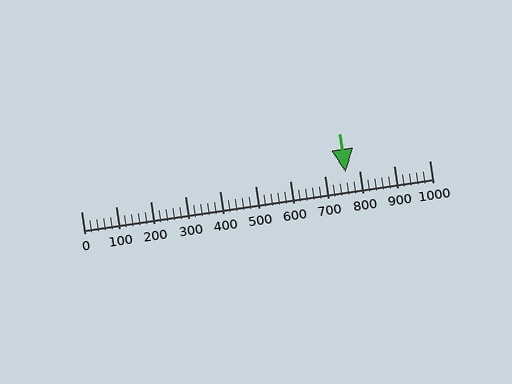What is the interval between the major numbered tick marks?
The major tick marks are spaced 100 units apart.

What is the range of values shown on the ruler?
The ruler shows values from 0 to 1000.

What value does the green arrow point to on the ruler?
The green arrow points to approximately 760.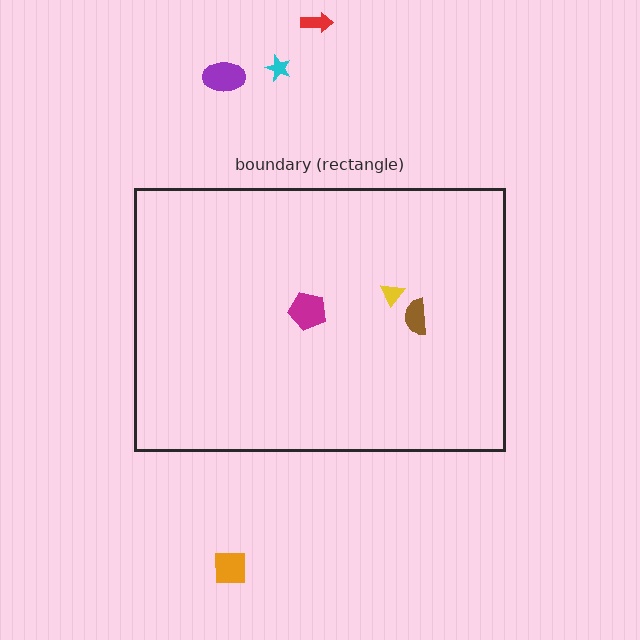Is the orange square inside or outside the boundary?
Outside.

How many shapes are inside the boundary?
3 inside, 4 outside.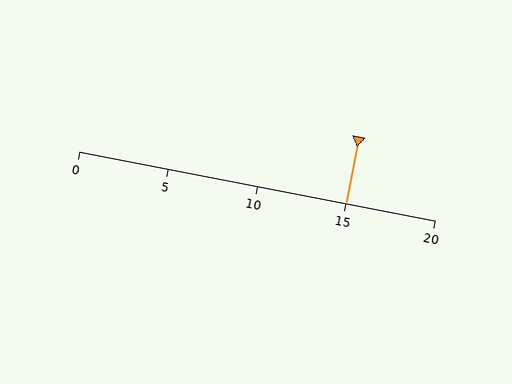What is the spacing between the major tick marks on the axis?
The major ticks are spaced 5 apart.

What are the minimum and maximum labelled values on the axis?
The axis runs from 0 to 20.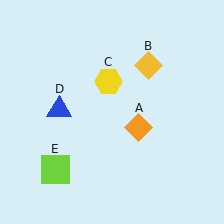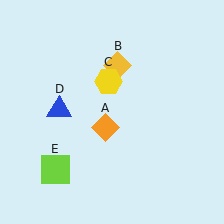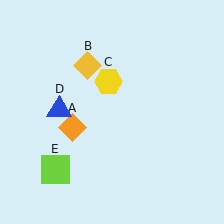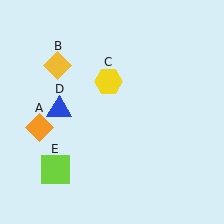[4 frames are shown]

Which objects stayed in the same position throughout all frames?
Yellow hexagon (object C) and blue triangle (object D) and lime square (object E) remained stationary.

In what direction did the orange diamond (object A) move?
The orange diamond (object A) moved left.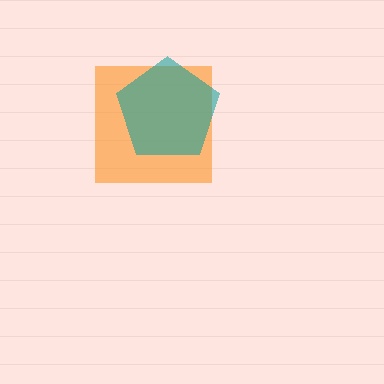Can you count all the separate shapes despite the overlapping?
Yes, there are 2 separate shapes.